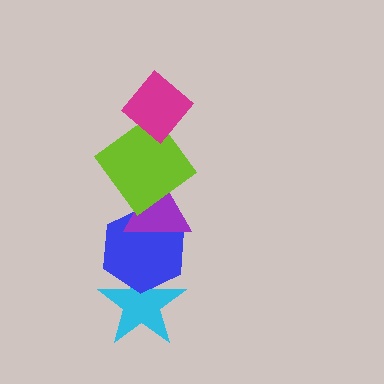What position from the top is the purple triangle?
The purple triangle is 3rd from the top.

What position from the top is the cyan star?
The cyan star is 5th from the top.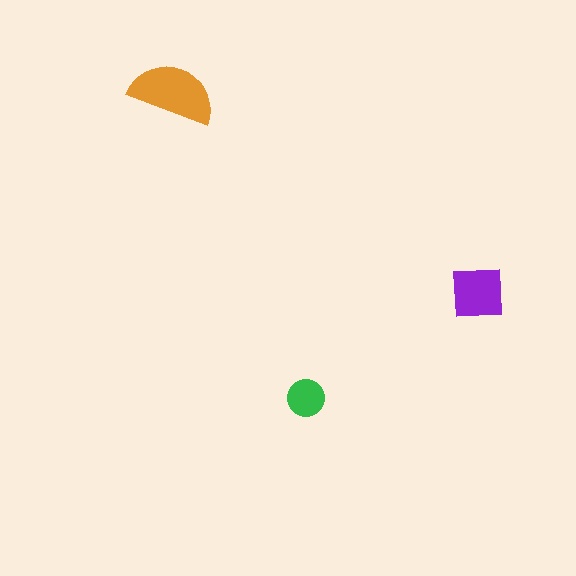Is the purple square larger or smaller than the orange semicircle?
Smaller.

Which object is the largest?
The orange semicircle.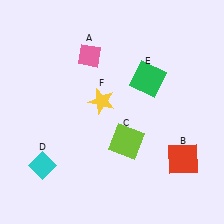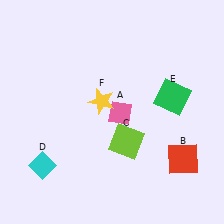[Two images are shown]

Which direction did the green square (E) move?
The green square (E) moved right.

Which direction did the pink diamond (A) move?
The pink diamond (A) moved down.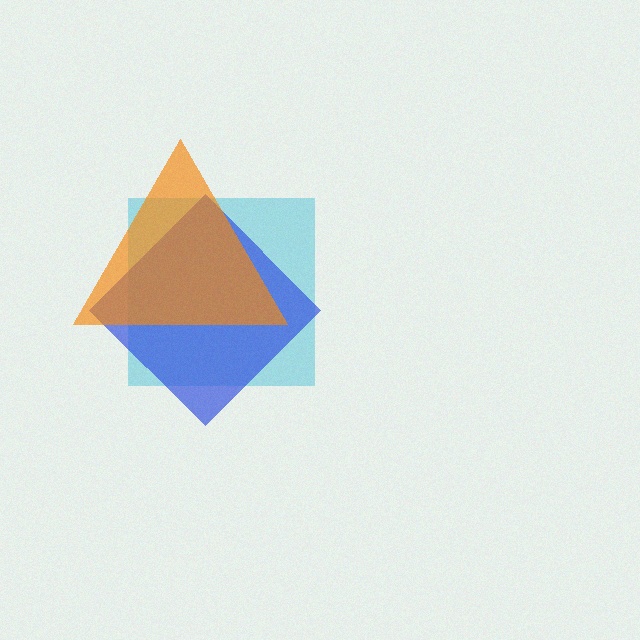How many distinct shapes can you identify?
There are 3 distinct shapes: a cyan square, a blue diamond, an orange triangle.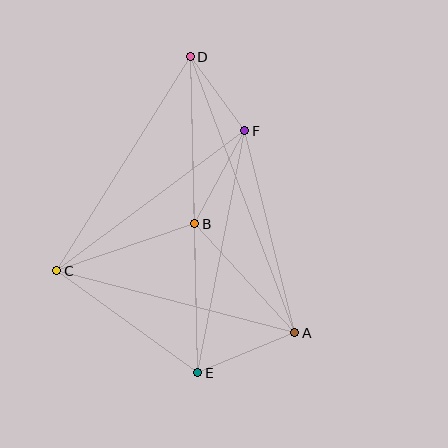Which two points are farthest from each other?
Points D and E are farthest from each other.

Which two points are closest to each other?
Points D and F are closest to each other.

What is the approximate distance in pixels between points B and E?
The distance between B and E is approximately 149 pixels.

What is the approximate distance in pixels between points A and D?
The distance between A and D is approximately 295 pixels.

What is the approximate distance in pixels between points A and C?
The distance between A and C is approximately 246 pixels.